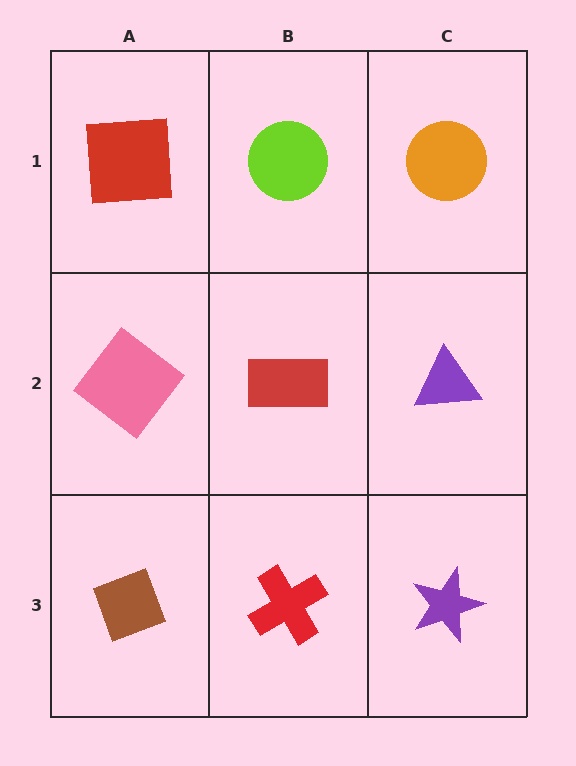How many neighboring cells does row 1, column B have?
3.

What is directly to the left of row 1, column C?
A lime circle.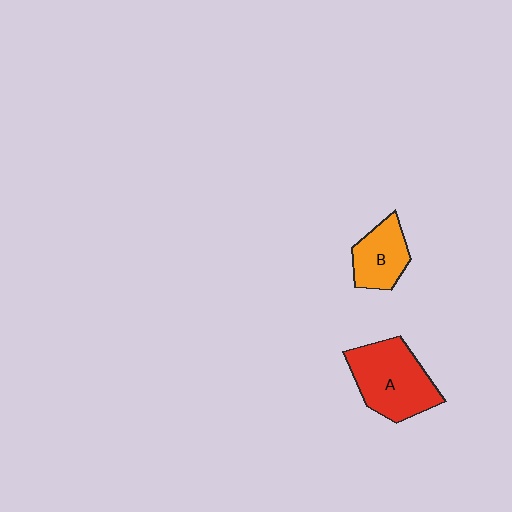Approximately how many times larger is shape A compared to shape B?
Approximately 1.7 times.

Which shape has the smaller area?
Shape B (orange).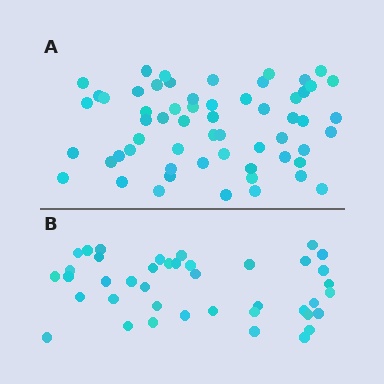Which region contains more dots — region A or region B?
Region A (the top region) has more dots.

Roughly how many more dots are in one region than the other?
Region A has approximately 20 more dots than region B.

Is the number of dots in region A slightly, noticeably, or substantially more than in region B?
Region A has noticeably more, but not dramatically so. The ratio is roughly 1.4 to 1.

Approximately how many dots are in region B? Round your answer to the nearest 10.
About 40 dots. (The exact count is 41, which rounds to 40.)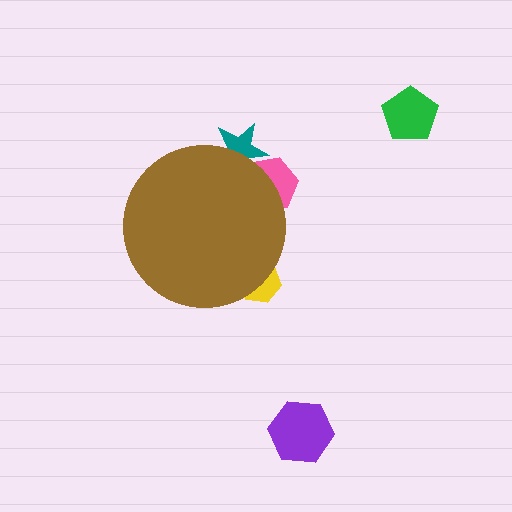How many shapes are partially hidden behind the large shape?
3 shapes are partially hidden.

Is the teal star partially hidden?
Yes, the teal star is partially hidden behind the brown circle.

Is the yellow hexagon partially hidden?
Yes, the yellow hexagon is partially hidden behind the brown circle.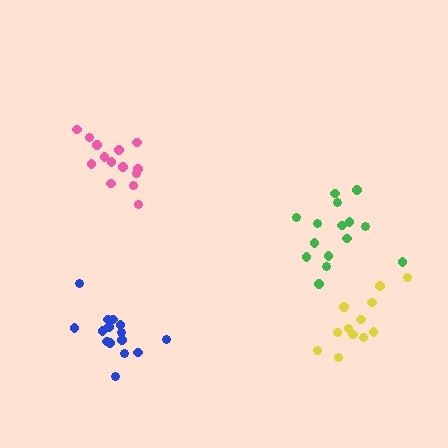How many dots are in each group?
Group 1: 12 dots, Group 2: 15 dots, Group 3: 15 dots, Group 4: 15 dots (57 total).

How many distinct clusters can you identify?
There are 4 distinct clusters.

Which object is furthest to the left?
The pink cluster is leftmost.